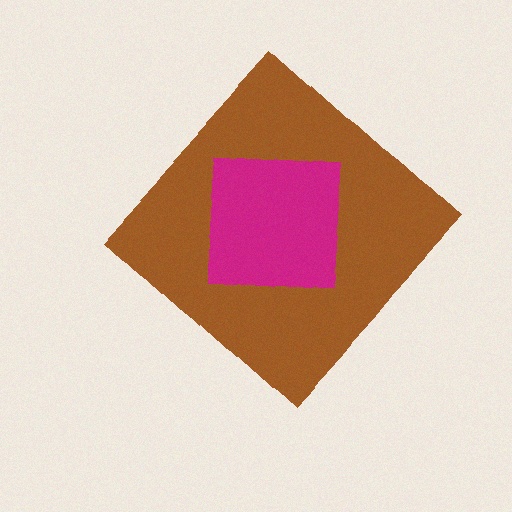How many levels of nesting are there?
2.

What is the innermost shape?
The magenta square.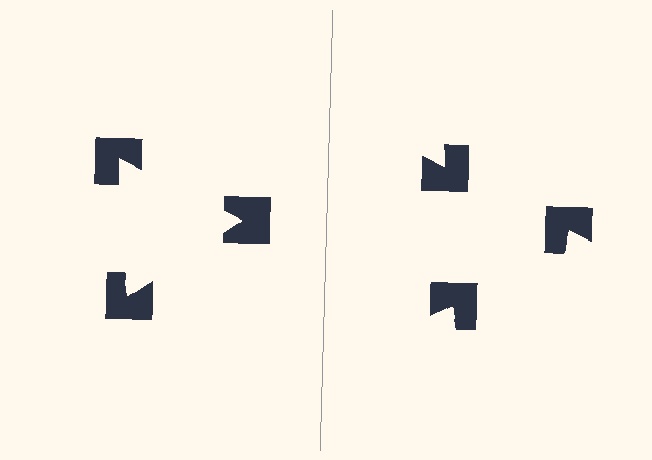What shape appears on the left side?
An illusory triangle.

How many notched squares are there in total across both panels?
6 — 3 on each side.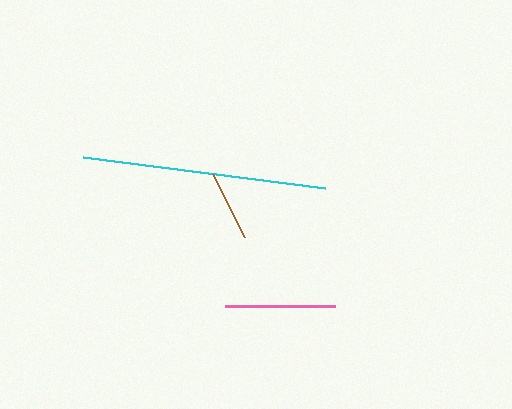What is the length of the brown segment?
The brown segment is approximately 71 pixels long.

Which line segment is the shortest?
The brown line is the shortest at approximately 71 pixels.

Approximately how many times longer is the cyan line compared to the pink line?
The cyan line is approximately 2.2 times the length of the pink line.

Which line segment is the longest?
The cyan line is the longest at approximately 244 pixels.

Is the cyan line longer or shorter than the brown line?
The cyan line is longer than the brown line.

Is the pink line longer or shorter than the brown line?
The pink line is longer than the brown line.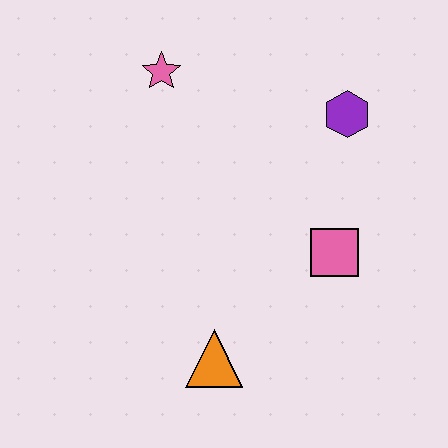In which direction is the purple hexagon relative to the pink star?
The purple hexagon is to the right of the pink star.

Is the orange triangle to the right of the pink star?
Yes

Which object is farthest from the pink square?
The pink star is farthest from the pink square.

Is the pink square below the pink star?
Yes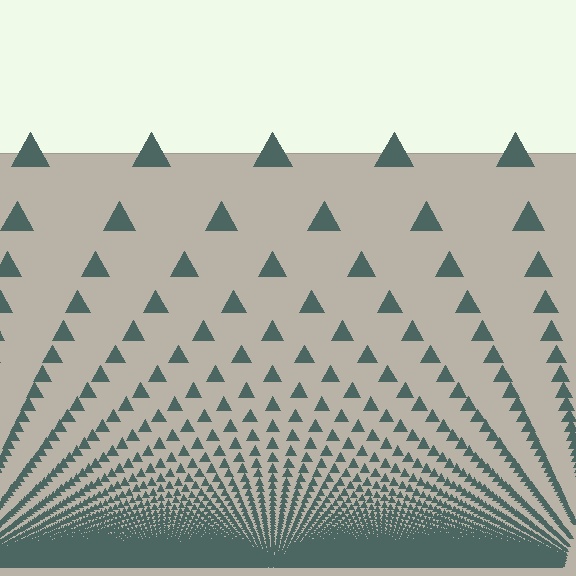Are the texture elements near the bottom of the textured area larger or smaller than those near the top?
Smaller. The gradient is inverted — elements near the bottom are smaller and denser.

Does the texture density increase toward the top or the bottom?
Density increases toward the bottom.